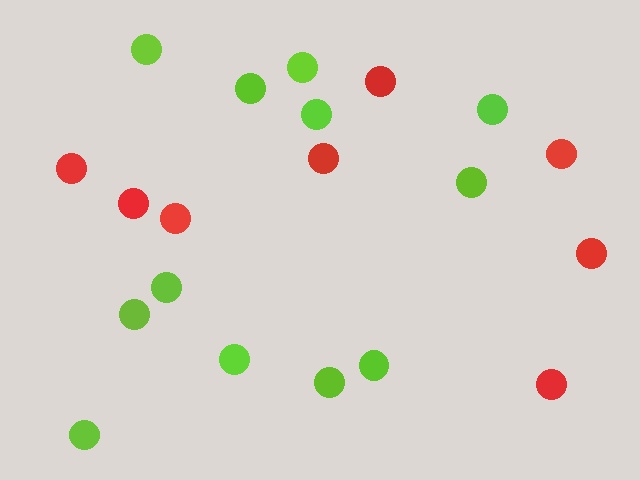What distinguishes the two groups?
There are 2 groups: one group of red circles (8) and one group of lime circles (12).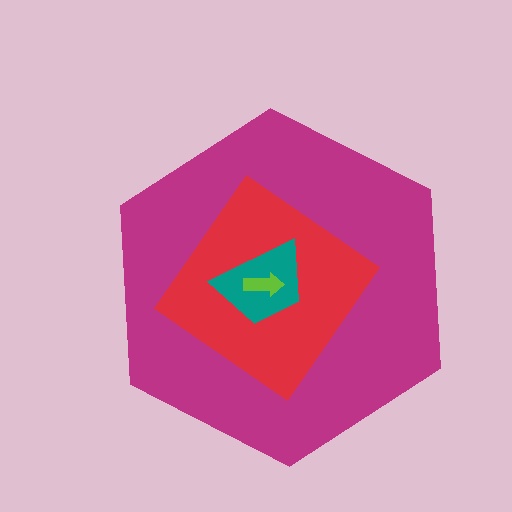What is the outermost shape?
The magenta hexagon.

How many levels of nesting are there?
4.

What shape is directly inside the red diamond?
The teal trapezoid.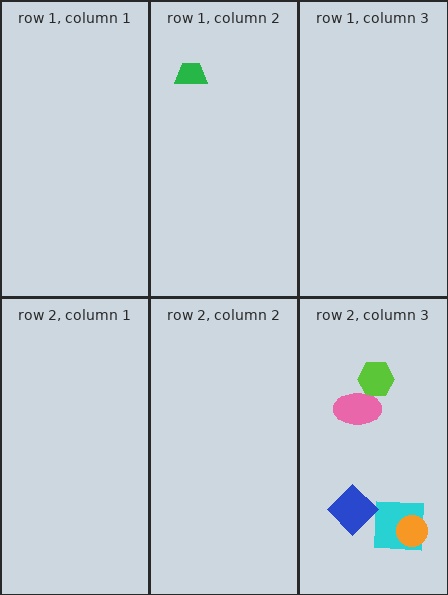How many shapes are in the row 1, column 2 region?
1.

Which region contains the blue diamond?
The row 2, column 3 region.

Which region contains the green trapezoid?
The row 1, column 2 region.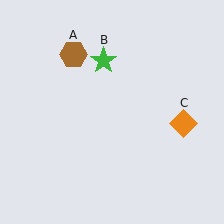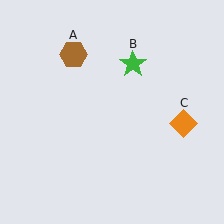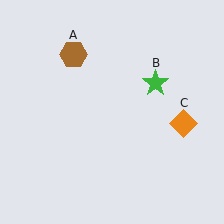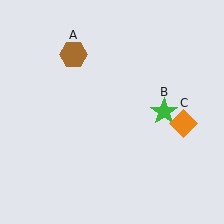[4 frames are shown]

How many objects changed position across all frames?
1 object changed position: green star (object B).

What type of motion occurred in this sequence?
The green star (object B) rotated clockwise around the center of the scene.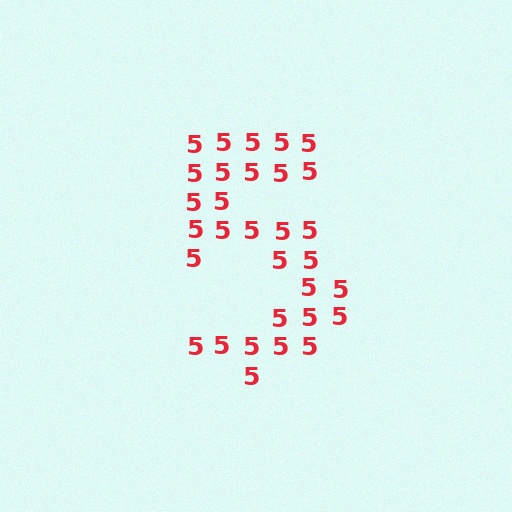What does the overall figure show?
The overall figure shows the digit 5.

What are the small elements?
The small elements are digit 5's.